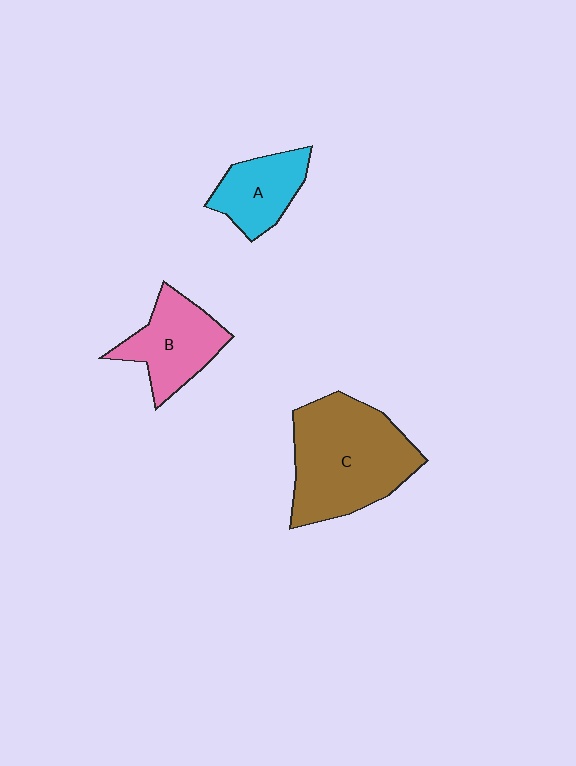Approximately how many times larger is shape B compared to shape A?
Approximately 1.2 times.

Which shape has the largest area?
Shape C (brown).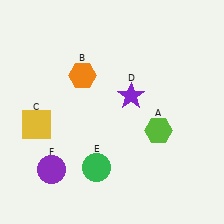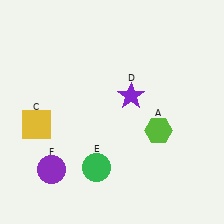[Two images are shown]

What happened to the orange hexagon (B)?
The orange hexagon (B) was removed in Image 2. It was in the top-left area of Image 1.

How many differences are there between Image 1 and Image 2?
There is 1 difference between the two images.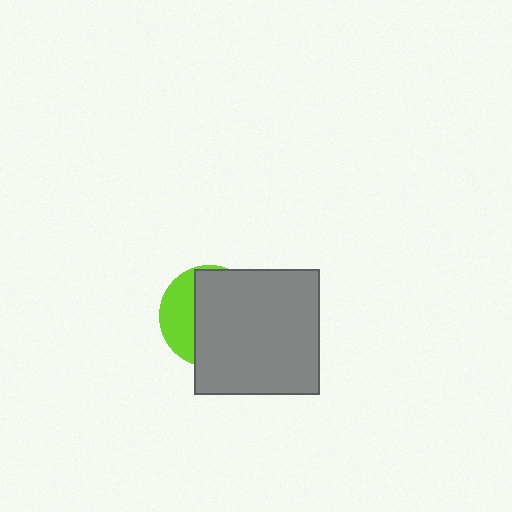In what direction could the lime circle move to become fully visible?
The lime circle could move left. That would shift it out from behind the gray square entirely.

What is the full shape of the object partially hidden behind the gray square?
The partially hidden object is a lime circle.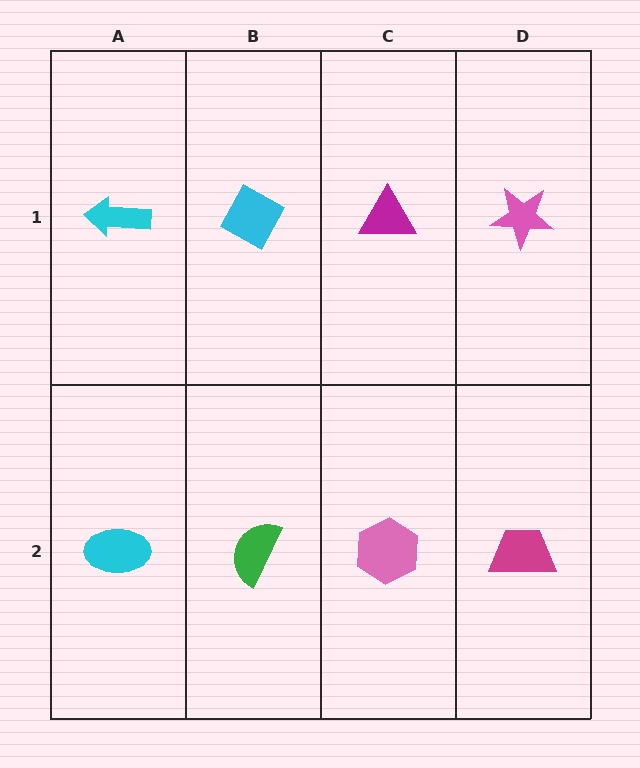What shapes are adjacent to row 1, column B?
A green semicircle (row 2, column B), a cyan arrow (row 1, column A), a magenta triangle (row 1, column C).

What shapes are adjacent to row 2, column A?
A cyan arrow (row 1, column A), a green semicircle (row 2, column B).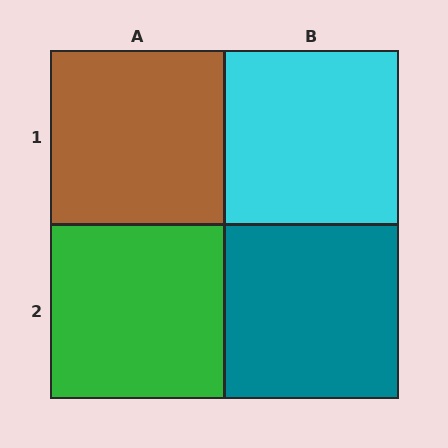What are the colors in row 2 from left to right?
Green, teal.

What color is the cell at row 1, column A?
Brown.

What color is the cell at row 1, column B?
Cyan.